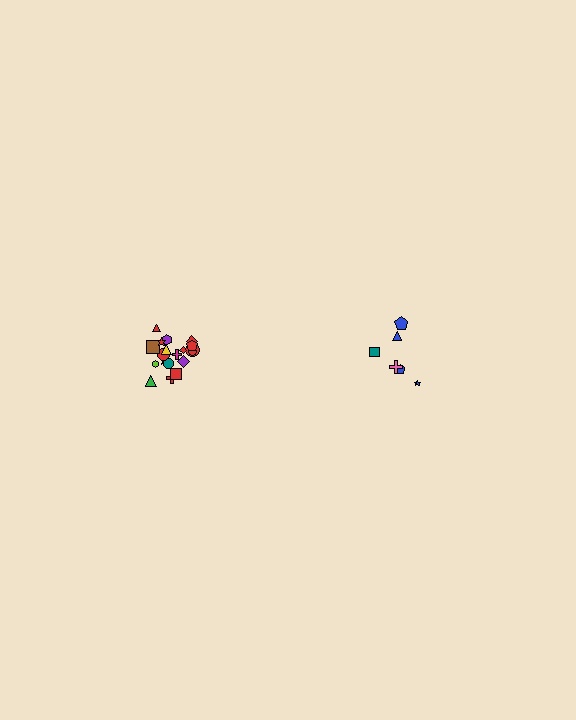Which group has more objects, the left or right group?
The left group.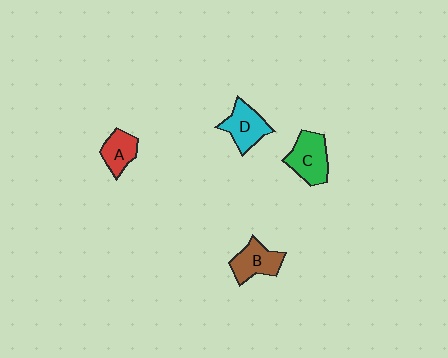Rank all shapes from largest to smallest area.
From largest to smallest: C (green), D (cyan), B (brown), A (red).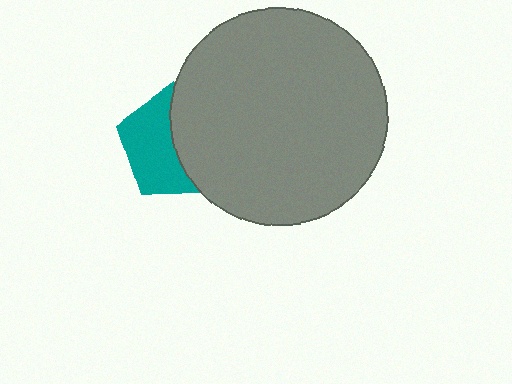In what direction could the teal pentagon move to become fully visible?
The teal pentagon could move left. That would shift it out from behind the gray circle entirely.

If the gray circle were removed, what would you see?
You would see the complete teal pentagon.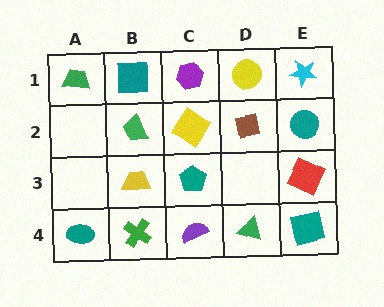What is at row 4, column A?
A teal ellipse.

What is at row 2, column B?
A green trapezoid.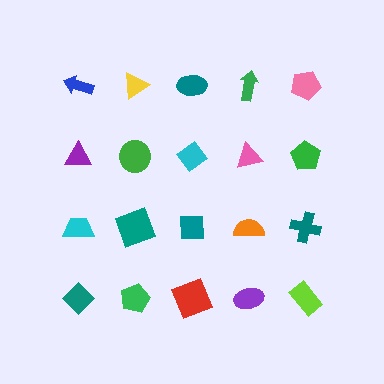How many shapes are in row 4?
5 shapes.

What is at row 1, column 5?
A pink pentagon.